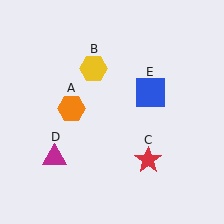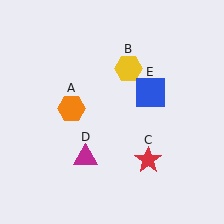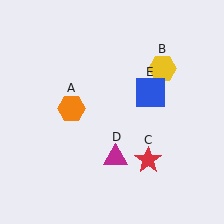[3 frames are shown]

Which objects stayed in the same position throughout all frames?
Orange hexagon (object A) and red star (object C) and blue square (object E) remained stationary.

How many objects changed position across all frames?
2 objects changed position: yellow hexagon (object B), magenta triangle (object D).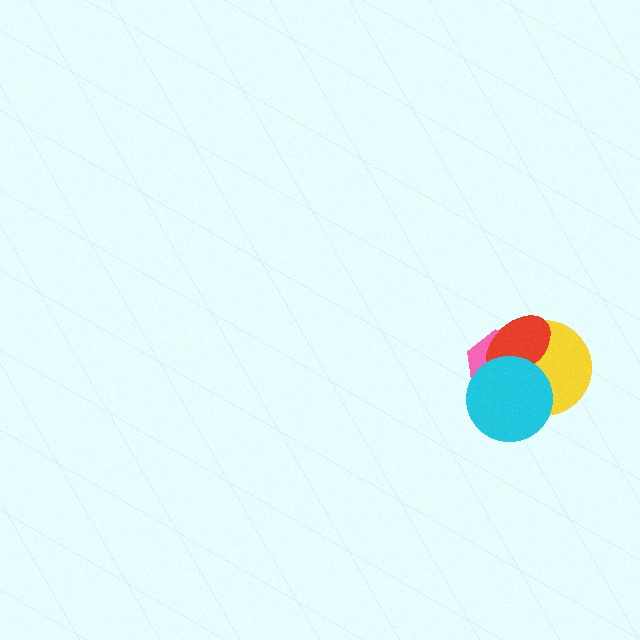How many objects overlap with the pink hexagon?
3 objects overlap with the pink hexagon.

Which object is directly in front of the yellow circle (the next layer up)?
The red ellipse is directly in front of the yellow circle.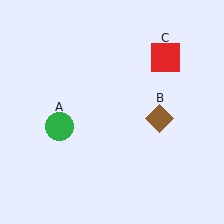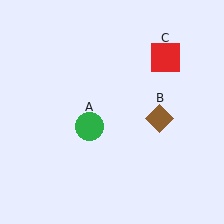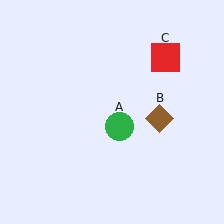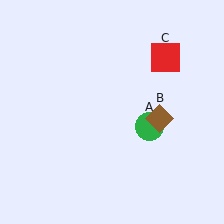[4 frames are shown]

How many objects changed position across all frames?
1 object changed position: green circle (object A).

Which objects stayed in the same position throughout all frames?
Brown diamond (object B) and red square (object C) remained stationary.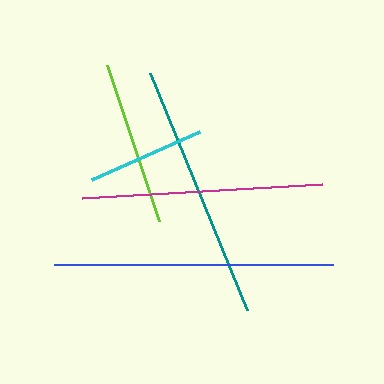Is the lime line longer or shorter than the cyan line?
The lime line is longer than the cyan line.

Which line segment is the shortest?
The cyan line is the shortest at approximately 118 pixels.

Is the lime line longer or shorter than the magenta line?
The magenta line is longer than the lime line.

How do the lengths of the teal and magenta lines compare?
The teal and magenta lines are approximately the same length.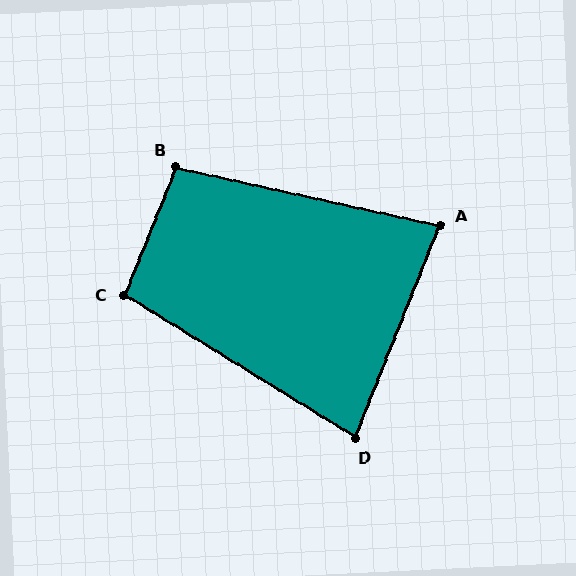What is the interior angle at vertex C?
Approximately 99 degrees (obtuse).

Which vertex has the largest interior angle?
B, at approximately 100 degrees.